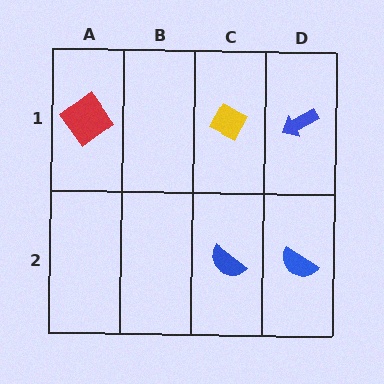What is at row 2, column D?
A blue semicircle.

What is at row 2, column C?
A blue semicircle.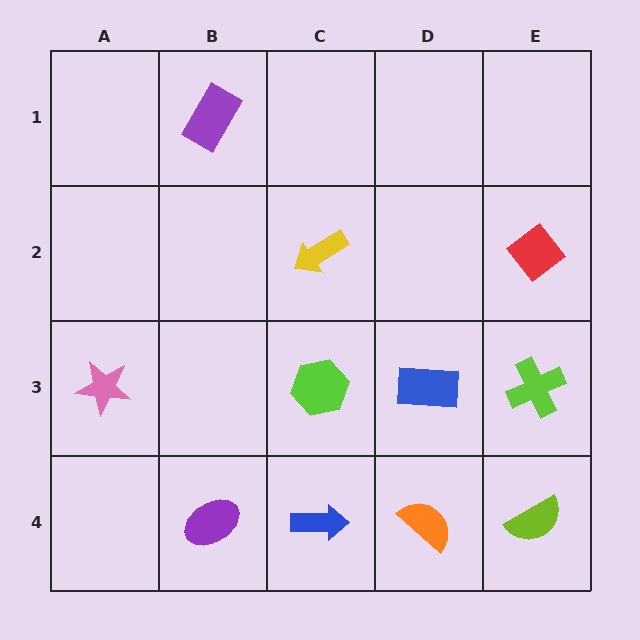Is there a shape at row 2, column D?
No, that cell is empty.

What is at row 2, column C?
A yellow arrow.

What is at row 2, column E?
A red diamond.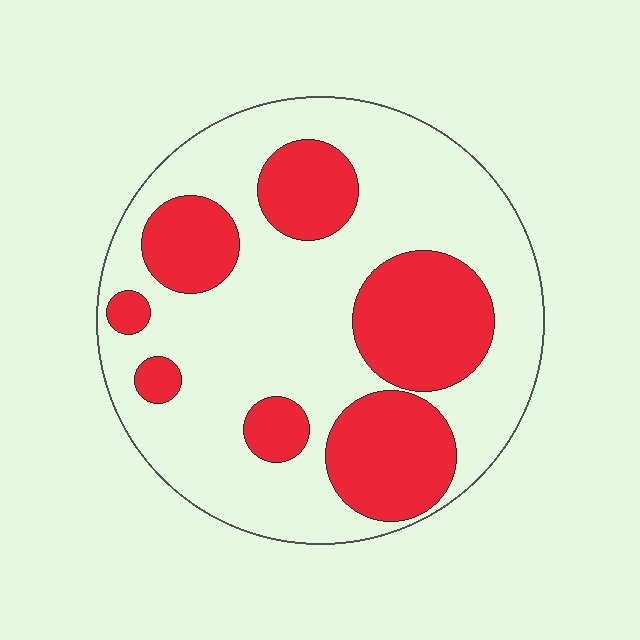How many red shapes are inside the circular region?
7.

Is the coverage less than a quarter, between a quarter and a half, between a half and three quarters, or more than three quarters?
Between a quarter and a half.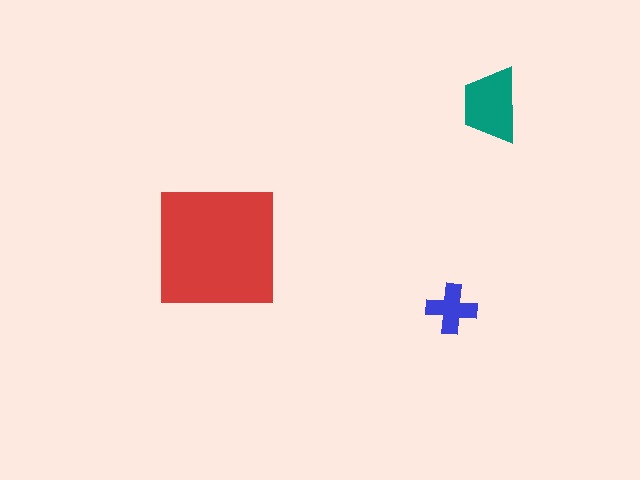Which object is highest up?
The teal trapezoid is topmost.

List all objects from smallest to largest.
The blue cross, the teal trapezoid, the red square.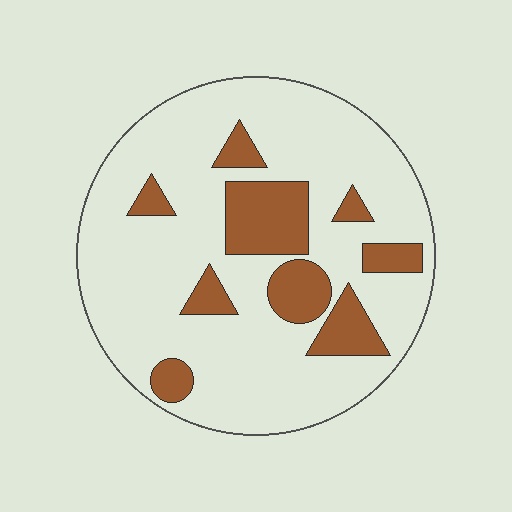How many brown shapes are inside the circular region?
9.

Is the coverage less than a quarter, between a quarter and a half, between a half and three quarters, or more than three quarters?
Less than a quarter.